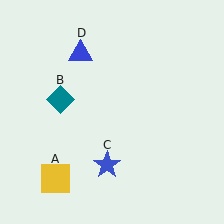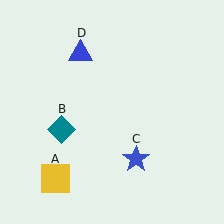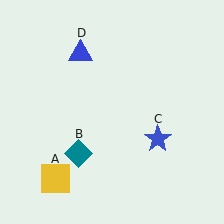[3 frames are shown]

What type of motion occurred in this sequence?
The teal diamond (object B), blue star (object C) rotated counterclockwise around the center of the scene.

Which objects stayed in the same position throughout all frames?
Yellow square (object A) and blue triangle (object D) remained stationary.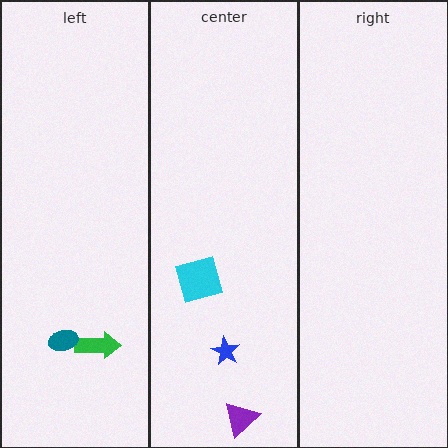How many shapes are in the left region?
2.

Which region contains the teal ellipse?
The left region.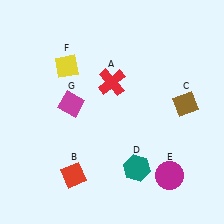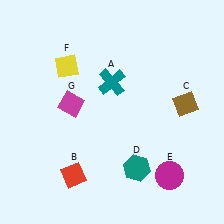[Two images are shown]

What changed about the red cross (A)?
In Image 1, A is red. In Image 2, it changed to teal.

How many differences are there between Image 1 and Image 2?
There is 1 difference between the two images.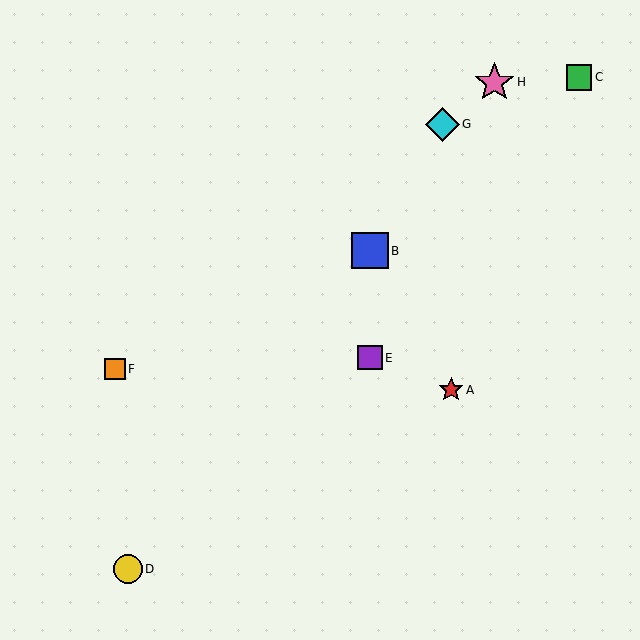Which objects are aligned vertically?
Objects B, E are aligned vertically.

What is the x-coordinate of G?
Object G is at x≈442.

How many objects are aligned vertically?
2 objects (B, E) are aligned vertically.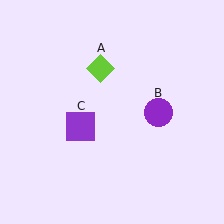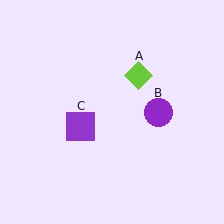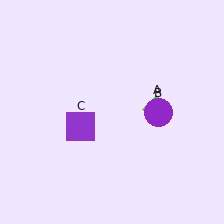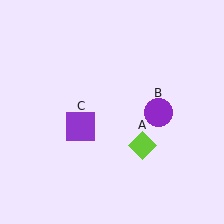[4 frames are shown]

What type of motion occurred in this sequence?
The lime diamond (object A) rotated clockwise around the center of the scene.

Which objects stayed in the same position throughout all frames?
Purple circle (object B) and purple square (object C) remained stationary.